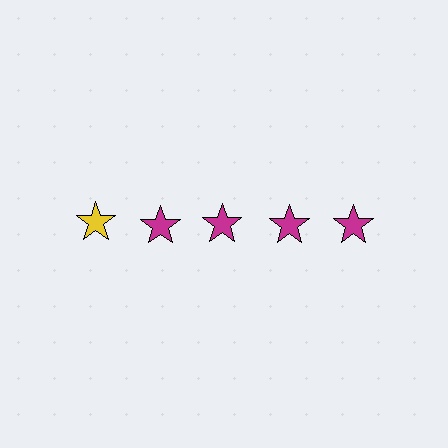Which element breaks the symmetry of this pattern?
The yellow star in the top row, leftmost column breaks the symmetry. All other shapes are magenta stars.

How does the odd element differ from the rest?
It has a different color: yellow instead of magenta.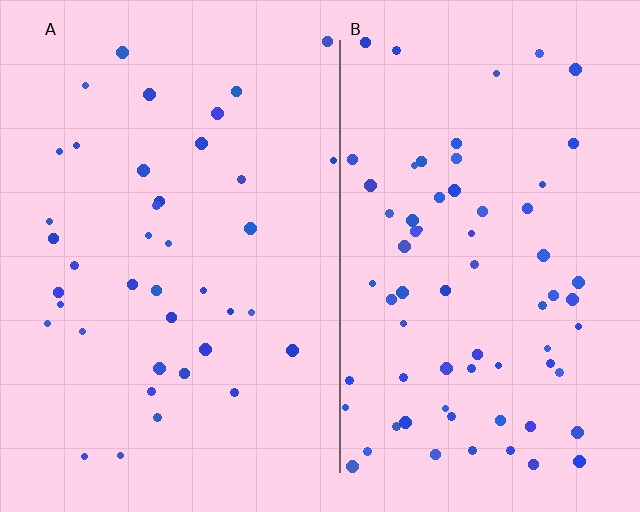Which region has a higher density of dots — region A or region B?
B (the right).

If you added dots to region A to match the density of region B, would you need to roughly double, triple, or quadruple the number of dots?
Approximately double.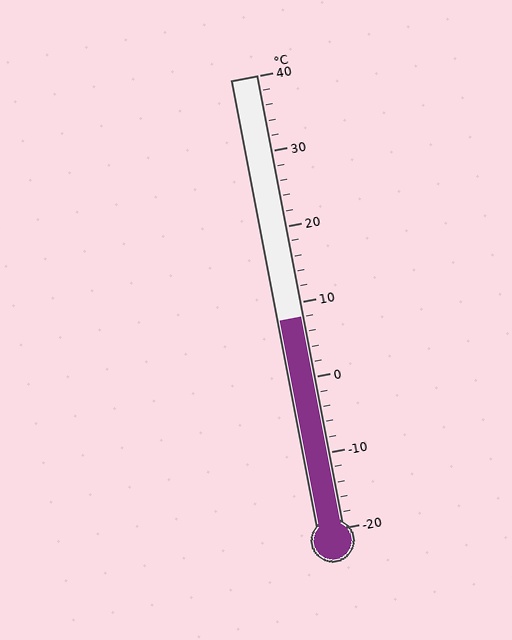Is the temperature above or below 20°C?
The temperature is below 20°C.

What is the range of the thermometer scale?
The thermometer scale ranges from -20°C to 40°C.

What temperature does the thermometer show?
The thermometer shows approximately 8°C.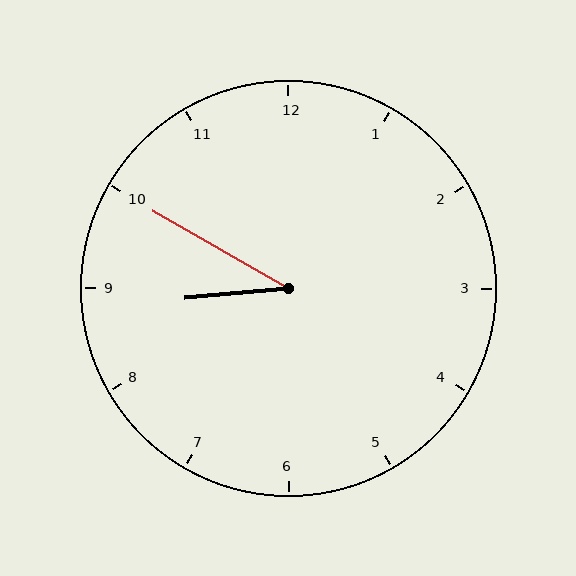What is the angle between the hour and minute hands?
Approximately 35 degrees.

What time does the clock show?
8:50.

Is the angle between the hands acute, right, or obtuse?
It is acute.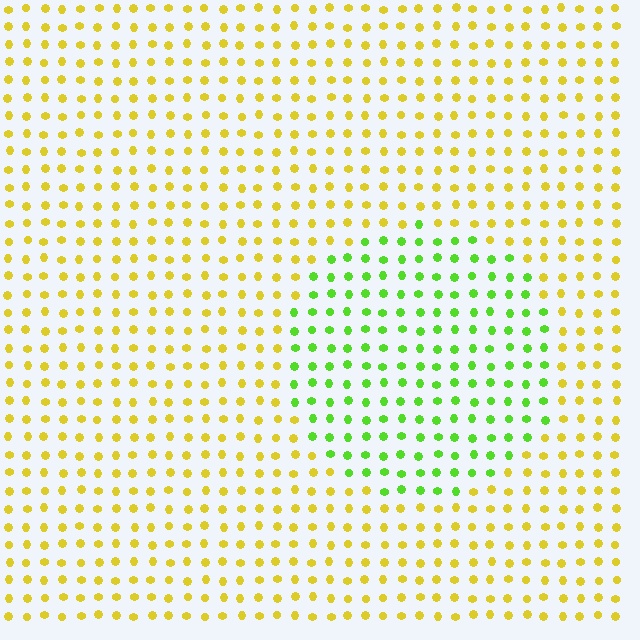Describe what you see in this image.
The image is filled with small yellow elements in a uniform arrangement. A circle-shaped region is visible where the elements are tinted to a slightly different hue, forming a subtle color boundary.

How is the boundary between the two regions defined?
The boundary is defined purely by a slight shift in hue (about 52 degrees). Spacing, size, and orientation are identical on both sides.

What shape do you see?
I see a circle.